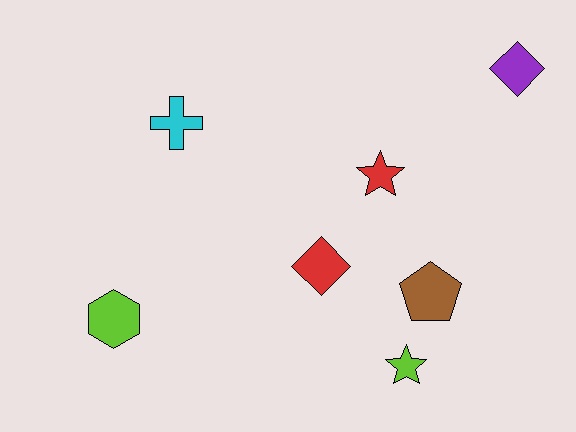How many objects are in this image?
There are 7 objects.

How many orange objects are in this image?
There are no orange objects.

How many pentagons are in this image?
There is 1 pentagon.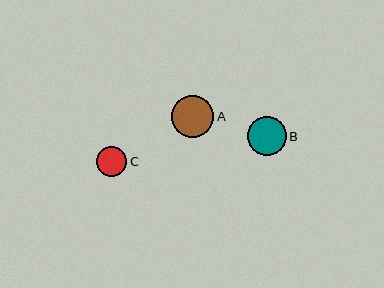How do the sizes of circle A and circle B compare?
Circle A and circle B are approximately the same size.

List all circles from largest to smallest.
From largest to smallest: A, B, C.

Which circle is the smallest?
Circle C is the smallest with a size of approximately 30 pixels.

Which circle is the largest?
Circle A is the largest with a size of approximately 42 pixels.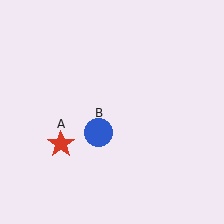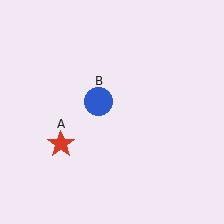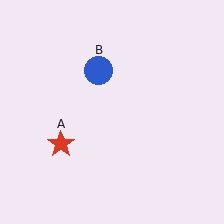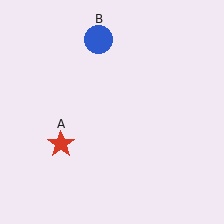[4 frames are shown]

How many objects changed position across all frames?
1 object changed position: blue circle (object B).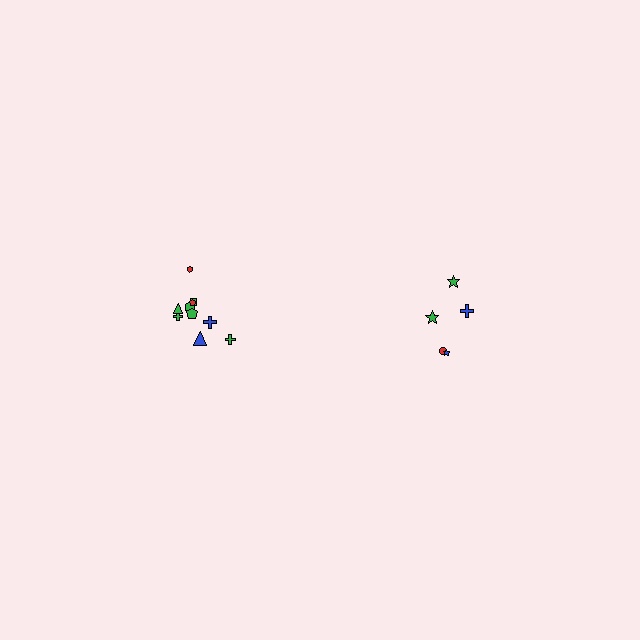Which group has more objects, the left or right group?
The left group.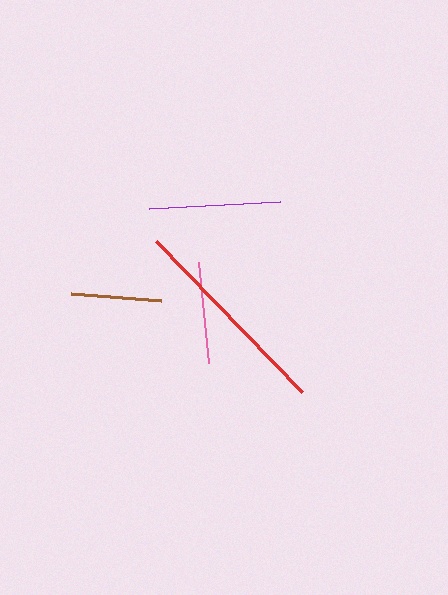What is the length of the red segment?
The red segment is approximately 210 pixels long.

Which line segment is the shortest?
The brown line is the shortest at approximately 90 pixels.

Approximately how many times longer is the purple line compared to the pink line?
The purple line is approximately 1.3 times the length of the pink line.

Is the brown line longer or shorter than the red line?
The red line is longer than the brown line.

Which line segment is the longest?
The red line is the longest at approximately 210 pixels.